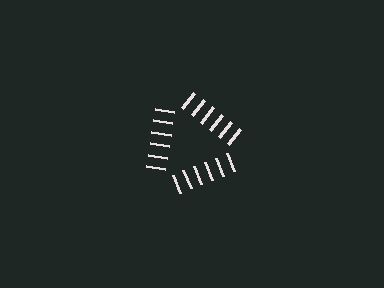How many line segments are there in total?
18 — 6 along each of the 3 edges.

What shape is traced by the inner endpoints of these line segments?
An illusory triangle — the line segments terminate on its edges but no continuous stroke is drawn.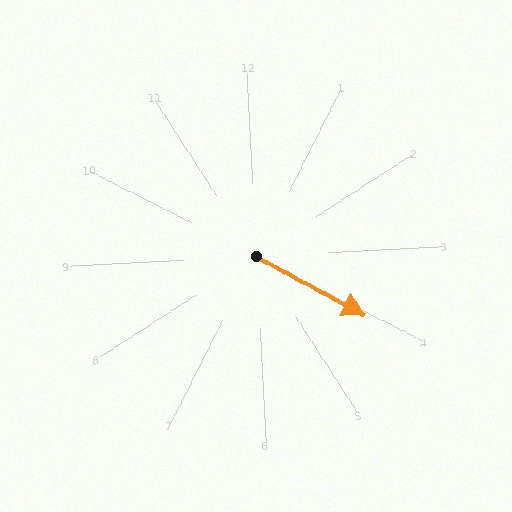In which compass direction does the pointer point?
Southeast.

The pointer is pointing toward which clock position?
Roughly 4 o'clock.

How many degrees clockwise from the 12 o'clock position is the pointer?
Approximately 122 degrees.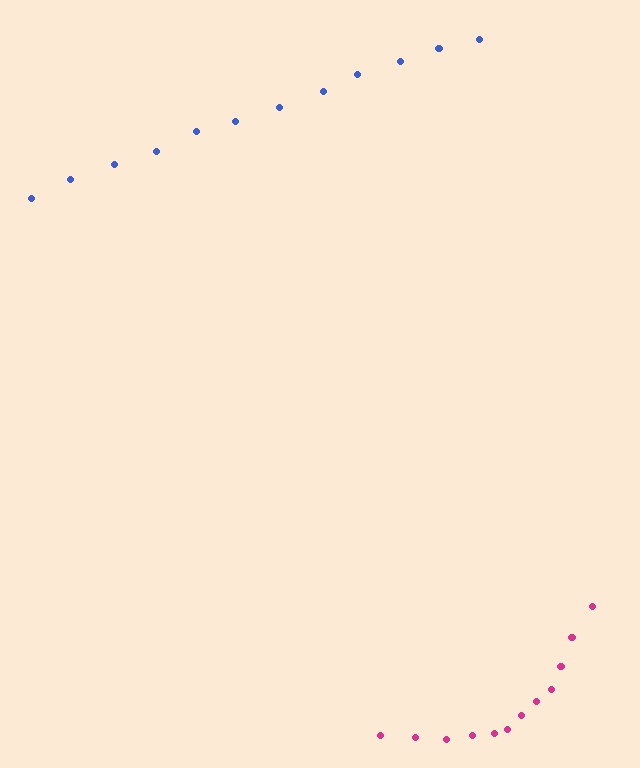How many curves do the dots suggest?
There are 2 distinct paths.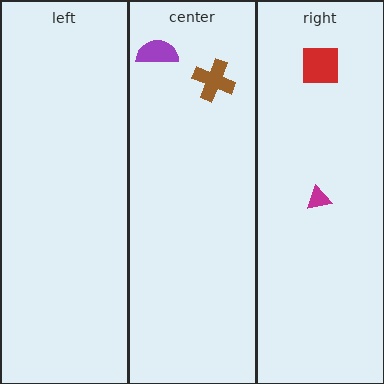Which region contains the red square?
The right region.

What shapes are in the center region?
The purple semicircle, the brown cross.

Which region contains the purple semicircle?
The center region.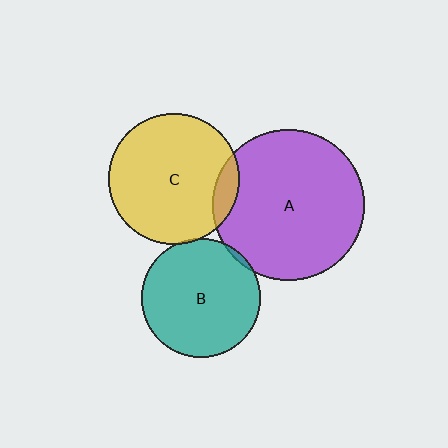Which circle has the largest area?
Circle A (purple).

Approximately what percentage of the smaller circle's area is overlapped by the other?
Approximately 5%.